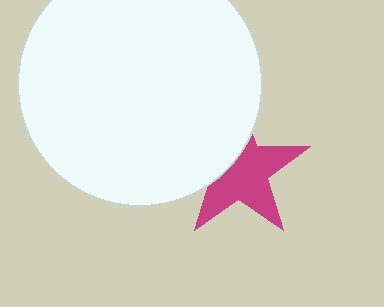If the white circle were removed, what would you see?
You would see the complete magenta star.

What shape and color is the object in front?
The object in front is a white circle.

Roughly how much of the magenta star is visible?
About half of it is visible (roughly 64%).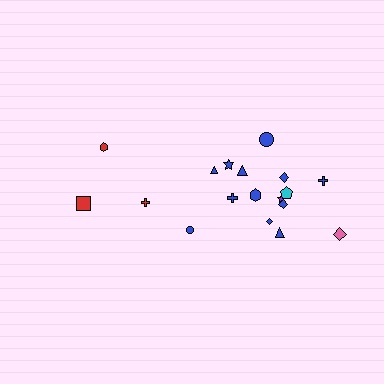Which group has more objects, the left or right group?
The right group.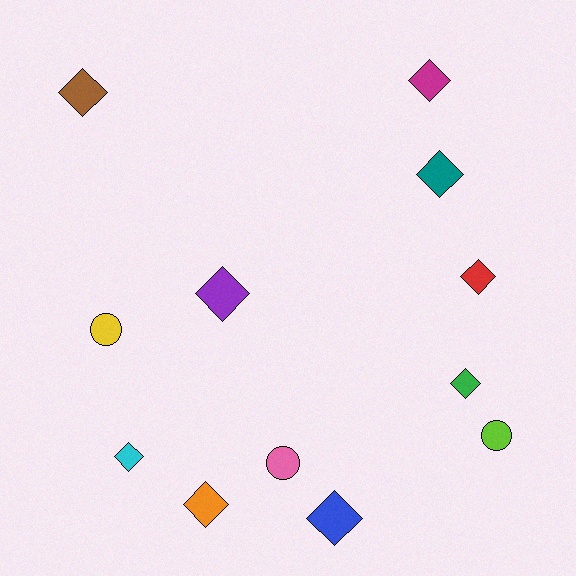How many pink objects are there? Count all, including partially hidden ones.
There is 1 pink object.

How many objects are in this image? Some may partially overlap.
There are 12 objects.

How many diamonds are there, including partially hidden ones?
There are 9 diamonds.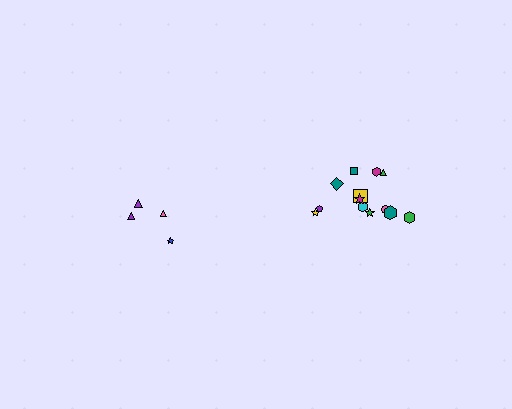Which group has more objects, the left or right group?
The right group.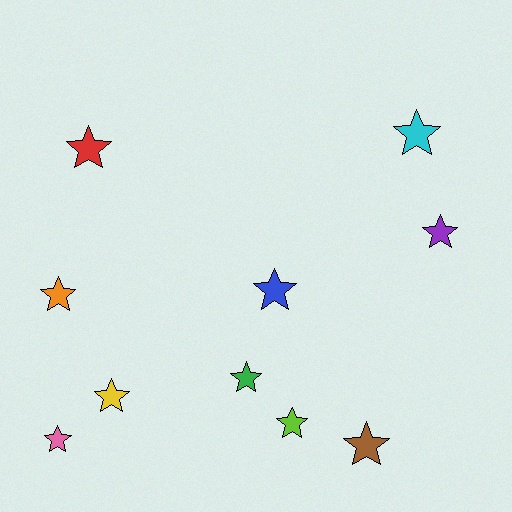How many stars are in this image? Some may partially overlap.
There are 10 stars.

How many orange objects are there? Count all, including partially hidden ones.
There is 1 orange object.